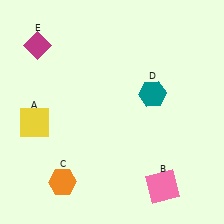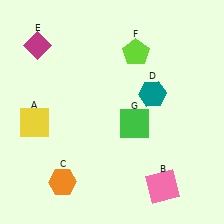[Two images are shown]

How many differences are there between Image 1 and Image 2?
There are 2 differences between the two images.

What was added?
A lime pentagon (F), a green square (G) were added in Image 2.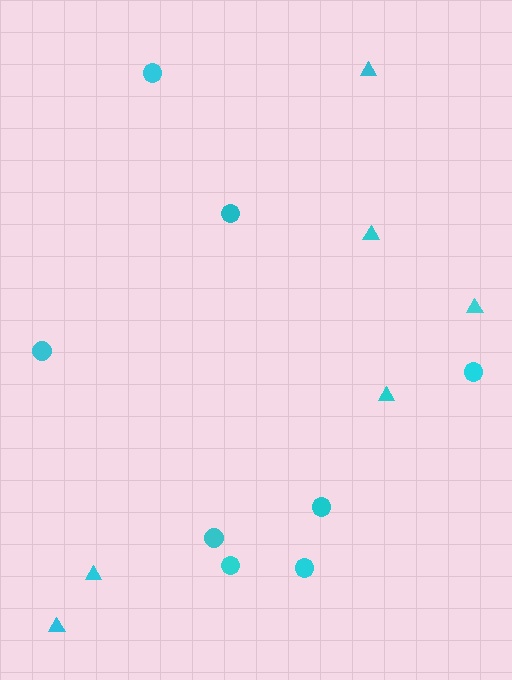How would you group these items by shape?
There are 2 groups: one group of triangles (6) and one group of circles (8).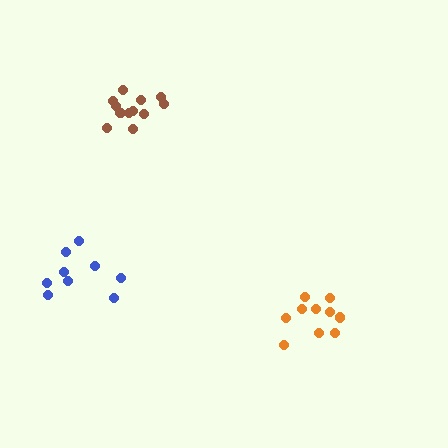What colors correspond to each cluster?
The clusters are colored: brown, orange, blue.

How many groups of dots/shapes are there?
There are 3 groups.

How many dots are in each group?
Group 1: 12 dots, Group 2: 10 dots, Group 3: 9 dots (31 total).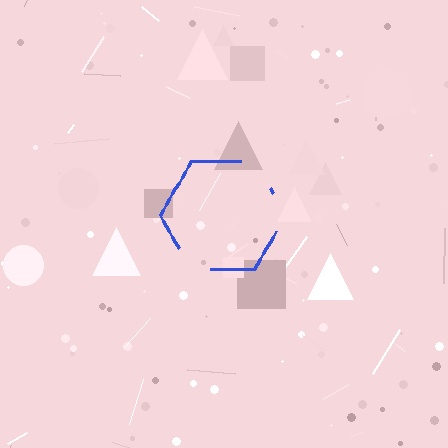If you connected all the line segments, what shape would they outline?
They would outline a hexagon.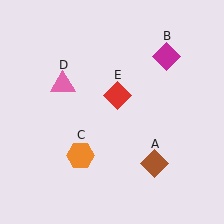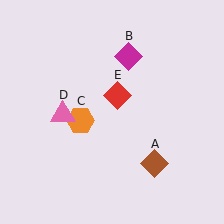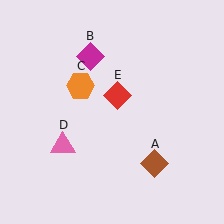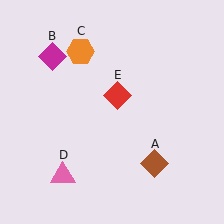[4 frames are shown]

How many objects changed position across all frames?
3 objects changed position: magenta diamond (object B), orange hexagon (object C), pink triangle (object D).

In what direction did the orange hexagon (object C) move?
The orange hexagon (object C) moved up.